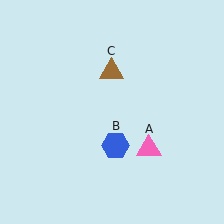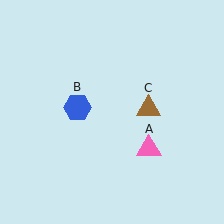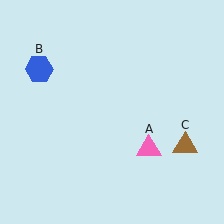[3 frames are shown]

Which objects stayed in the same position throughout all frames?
Pink triangle (object A) remained stationary.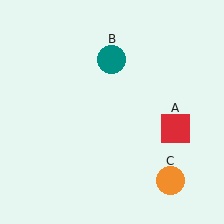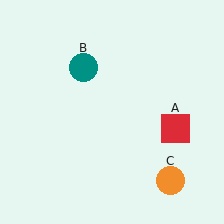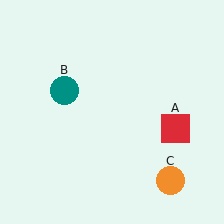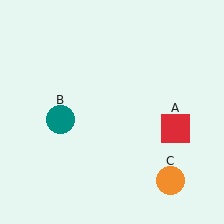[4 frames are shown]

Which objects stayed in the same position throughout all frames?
Red square (object A) and orange circle (object C) remained stationary.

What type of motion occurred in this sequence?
The teal circle (object B) rotated counterclockwise around the center of the scene.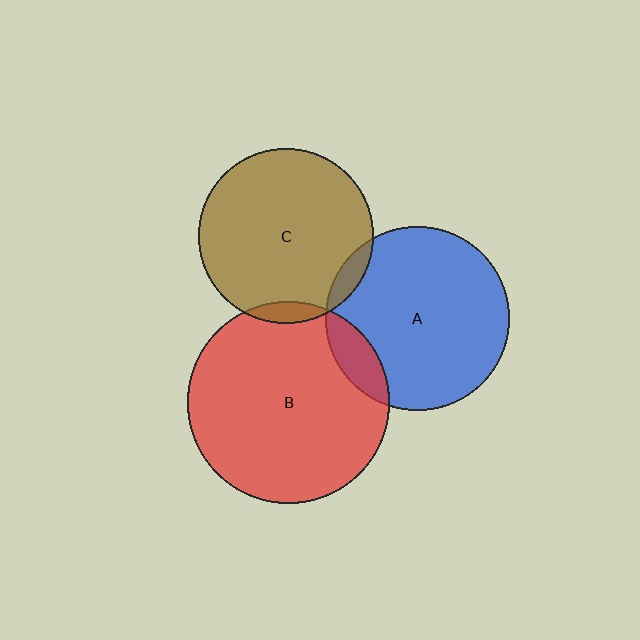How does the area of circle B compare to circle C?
Approximately 1.3 times.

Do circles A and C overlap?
Yes.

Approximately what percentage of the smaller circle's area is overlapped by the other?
Approximately 5%.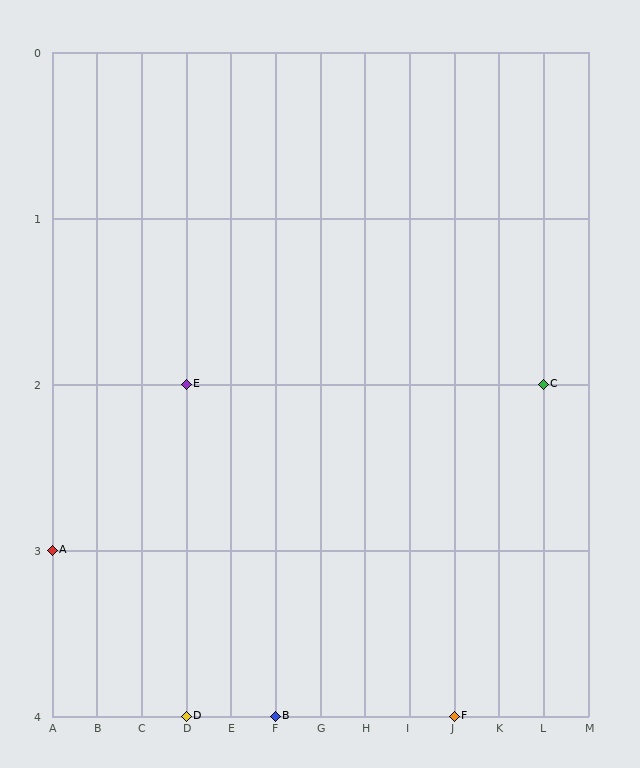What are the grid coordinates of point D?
Point D is at grid coordinates (D, 4).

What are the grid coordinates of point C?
Point C is at grid coordinates (L, 2).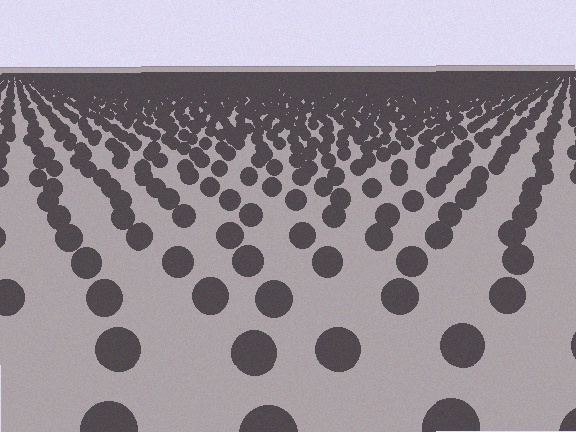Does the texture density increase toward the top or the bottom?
Density increases toward the top.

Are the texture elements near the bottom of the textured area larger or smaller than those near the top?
Larger. Near the bottom, elements are closer to the viewer and appear at a bigger on-screen size.